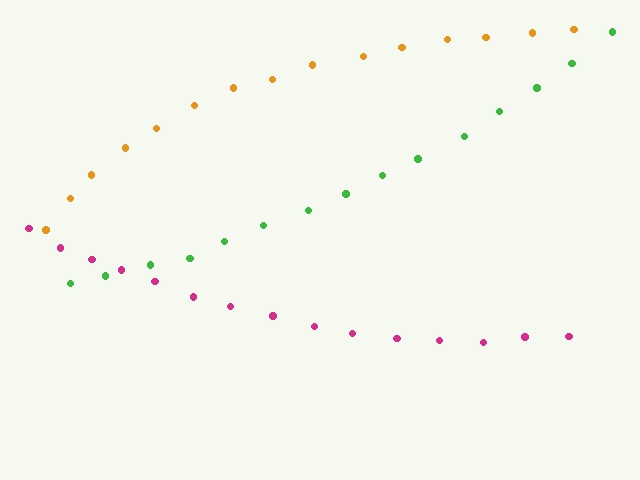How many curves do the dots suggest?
There are 3 distinct paths.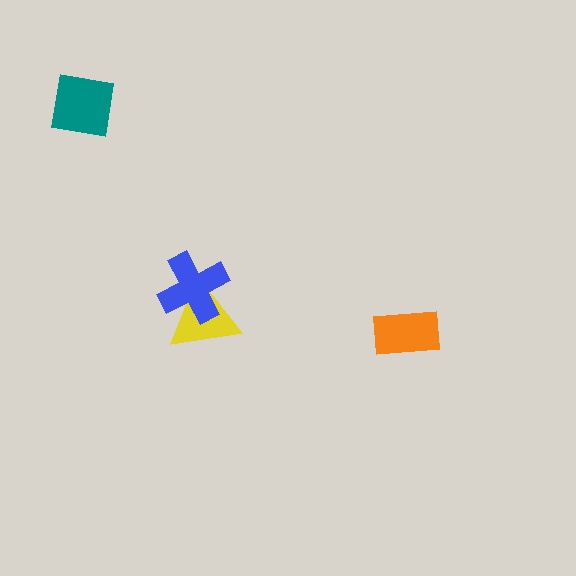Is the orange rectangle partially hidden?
No, no other shape covers it.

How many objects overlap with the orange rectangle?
0 objects overlap with the orange rectangle.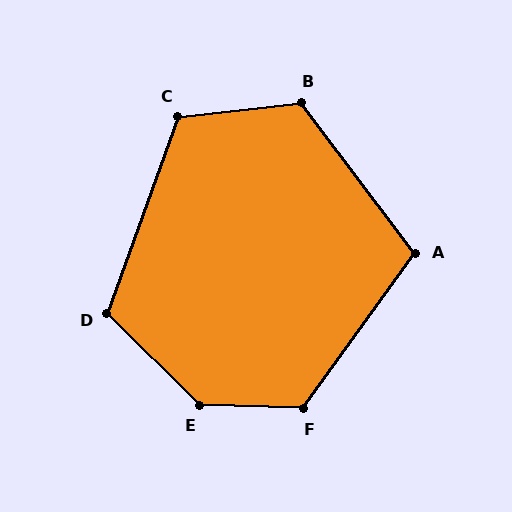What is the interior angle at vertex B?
Approximately 121 degrees (obtuse).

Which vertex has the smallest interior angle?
A, at approximately 107 degrees.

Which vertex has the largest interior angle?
E, at approximately 137 degrees.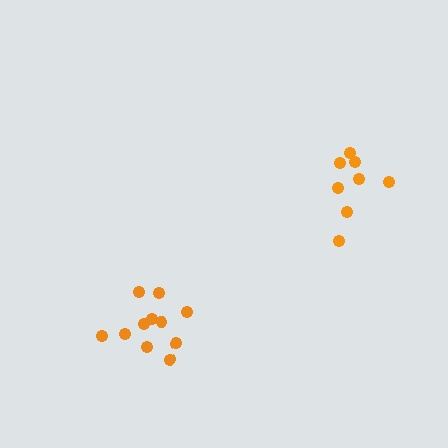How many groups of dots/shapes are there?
There are 2 groups.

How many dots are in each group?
Group 1: 8 dots, Group 2: 11 dots (19 total).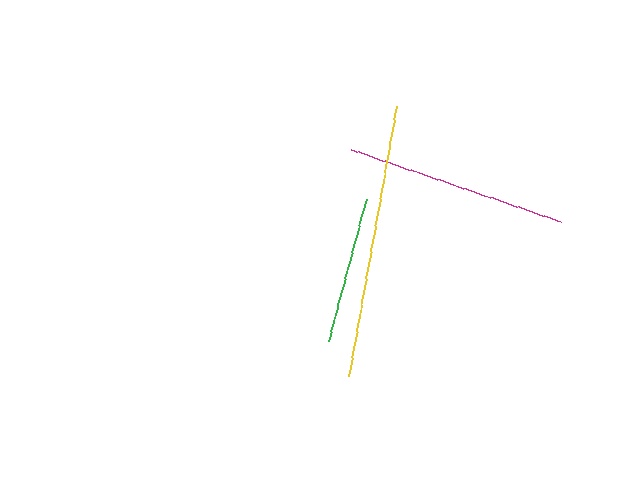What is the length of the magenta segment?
The magenta segment is approximately 222 pixels long.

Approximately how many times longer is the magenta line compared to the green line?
The magenta line is approximately 1.5 times the length of the green line.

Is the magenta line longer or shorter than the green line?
The magenta line is longer than the green line.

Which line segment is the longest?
The yellow line is the longest at approximately 274 pixels.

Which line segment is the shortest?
The green line is the shortest at approximately 147 pixels.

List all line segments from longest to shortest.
From longest to shortest: yellow, magenta, green.